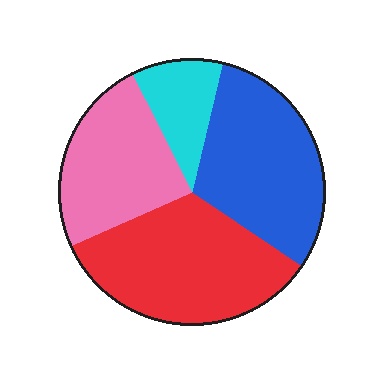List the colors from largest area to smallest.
From largest to smallest: red, blue, pink, cyan.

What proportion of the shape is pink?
Pink covers about 25% of the shape.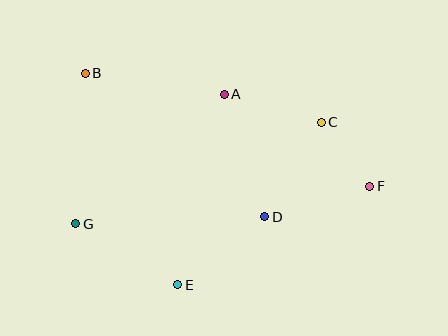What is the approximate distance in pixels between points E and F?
The distance between E and F is approximately 216 pixels.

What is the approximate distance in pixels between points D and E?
The distance between D and E is approximately 110 pixels.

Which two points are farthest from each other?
Points B and F are farthest from each other.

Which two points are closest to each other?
Points C and F are closest to each other.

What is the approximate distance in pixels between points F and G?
The distance between F and G is approximately 297 pixels.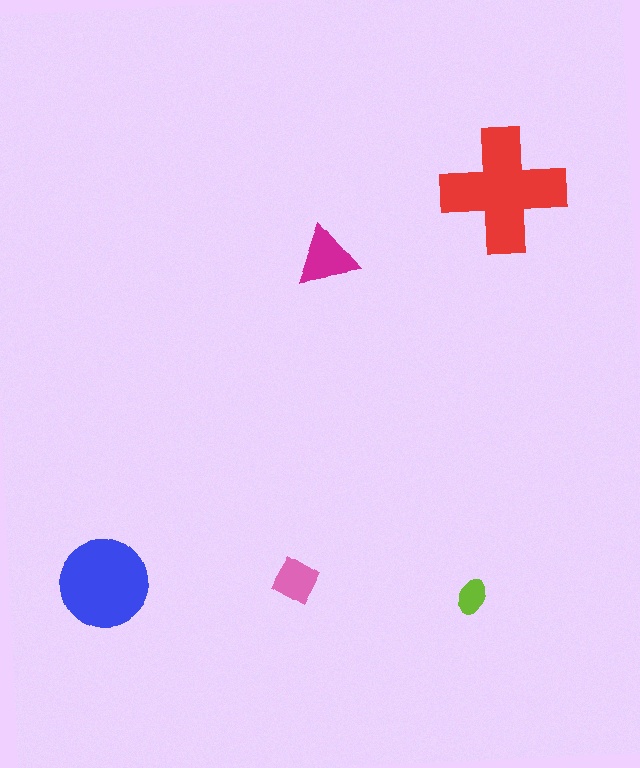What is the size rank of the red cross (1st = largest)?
1st.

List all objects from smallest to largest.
The lime ellipse, the pink diamond, the magenta triangle, the blue circle, the red cross.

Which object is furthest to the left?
The blue circle is leftmost.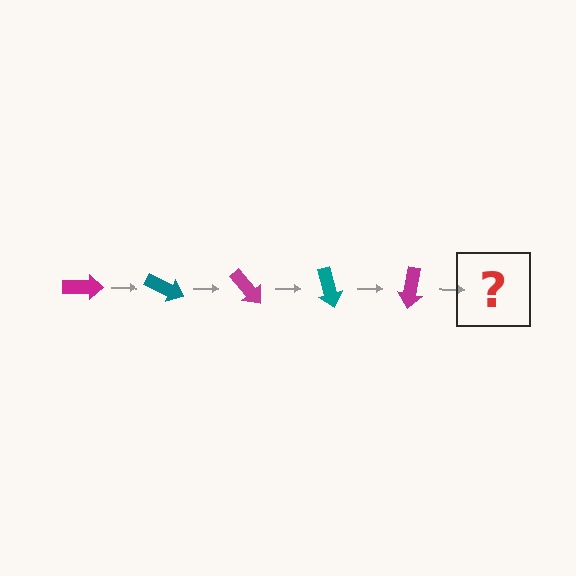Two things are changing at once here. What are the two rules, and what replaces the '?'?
The two rules are that it rotates 25 degrees each step and the color cycles through magenta and teal. The '?' should be a teal arrow, rotated 125 degrees from the start.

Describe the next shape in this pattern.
It should be a teal arrow, rotated 125 degrees from the start.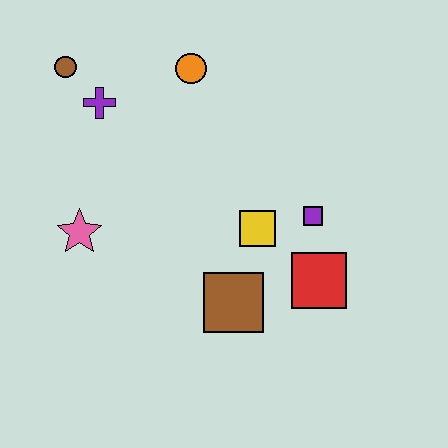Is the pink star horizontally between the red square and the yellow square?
No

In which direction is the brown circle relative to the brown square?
The brown circle is above the brown square.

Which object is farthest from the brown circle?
The red square is farthest from the brown circle.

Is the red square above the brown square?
Yes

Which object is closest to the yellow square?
The purple square is closest to the yellow square.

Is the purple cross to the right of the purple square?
No